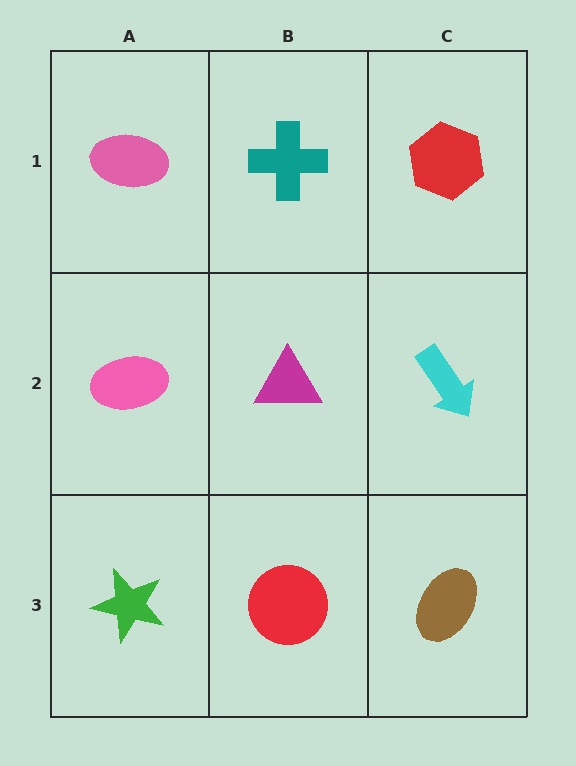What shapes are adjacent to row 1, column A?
A pink ellipse (row 2, column A), a teal cross (row 1, column B).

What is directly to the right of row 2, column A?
A magenta triangle.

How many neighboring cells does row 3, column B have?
3.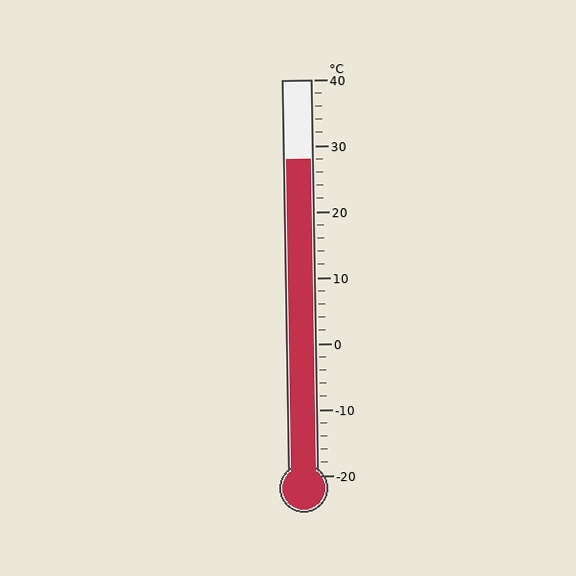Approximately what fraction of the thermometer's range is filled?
The thermometer is filled to approximately 80% of its range.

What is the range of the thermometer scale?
The thermometer scale ranges from -20°C to 40°C.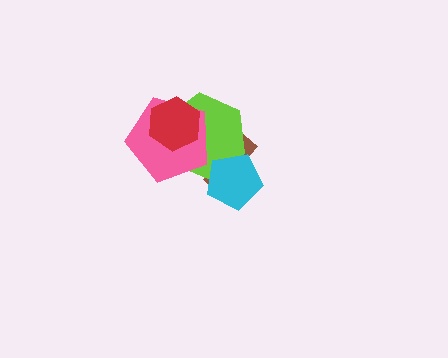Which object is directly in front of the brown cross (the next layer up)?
The lime hexagon is directly in front of the brown cross.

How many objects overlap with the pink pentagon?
3 objects overlap with the pink pentagon.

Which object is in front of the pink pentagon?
The red hexagon is in front of the pink pentagon.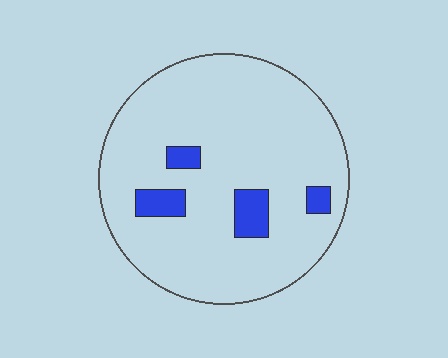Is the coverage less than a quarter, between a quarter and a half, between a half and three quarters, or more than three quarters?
Less than a quarter.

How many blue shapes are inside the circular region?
4.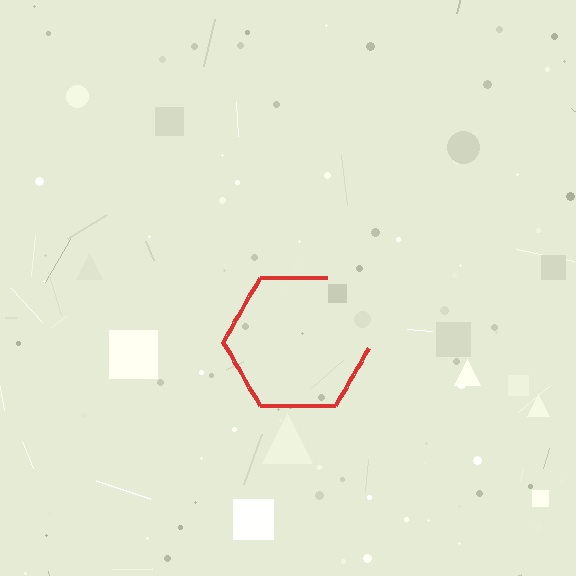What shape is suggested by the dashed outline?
The dashed outline suggests a hexagon.